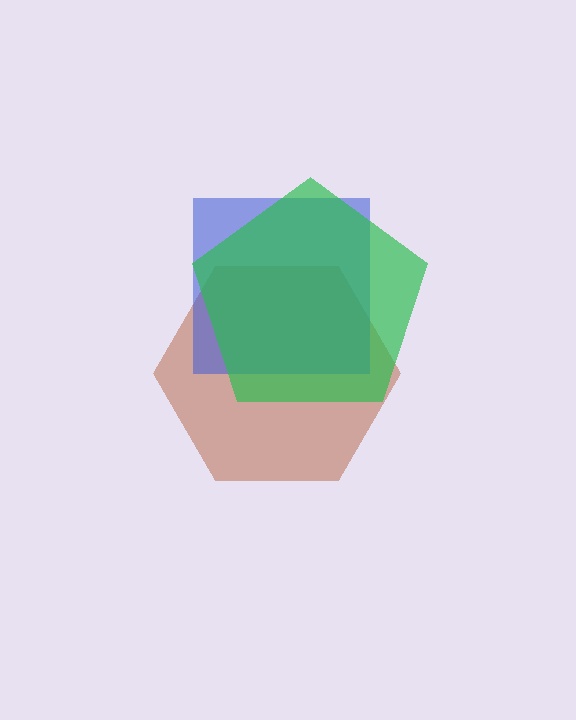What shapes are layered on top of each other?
The layered shapes are: a brown hexagon, a blue square, a green pentagon.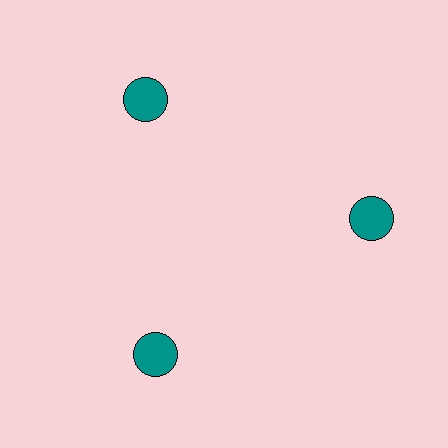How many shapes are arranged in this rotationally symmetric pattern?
There are 3 shapes, arranged in 3 groups of 1.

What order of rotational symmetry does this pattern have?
This pattern has 3-fold rotational symmetry.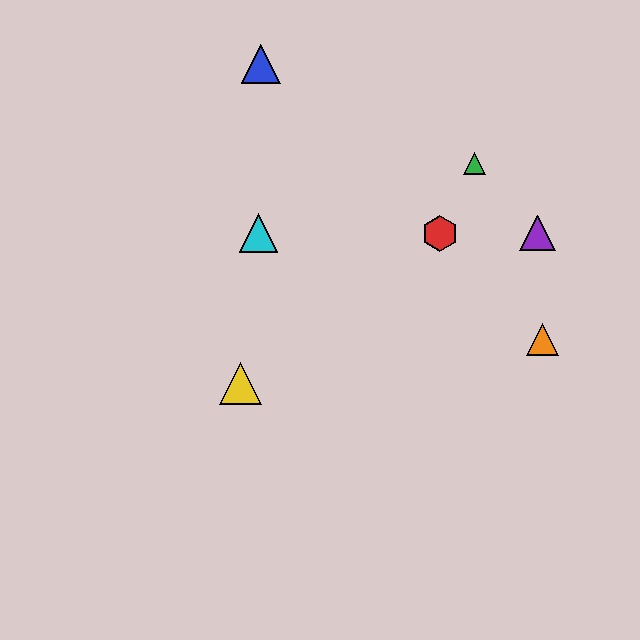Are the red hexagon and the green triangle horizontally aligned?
No, the red hexagon is at y≈233 and the green triangle is at y≈164.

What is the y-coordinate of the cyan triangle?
The cyan triangle is at y≈233.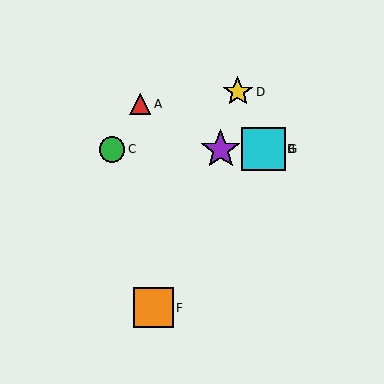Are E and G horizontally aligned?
Yes, both are at y≈149.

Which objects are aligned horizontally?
Objects B, C, E, G are aligned horizontally.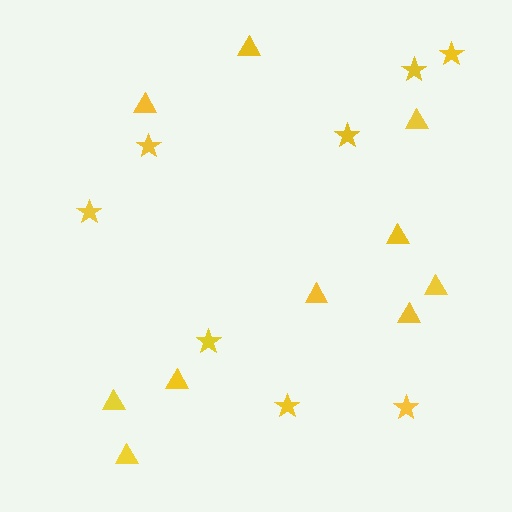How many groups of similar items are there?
There are 2 groups: one group of triangles (10) and one group of stars (8).